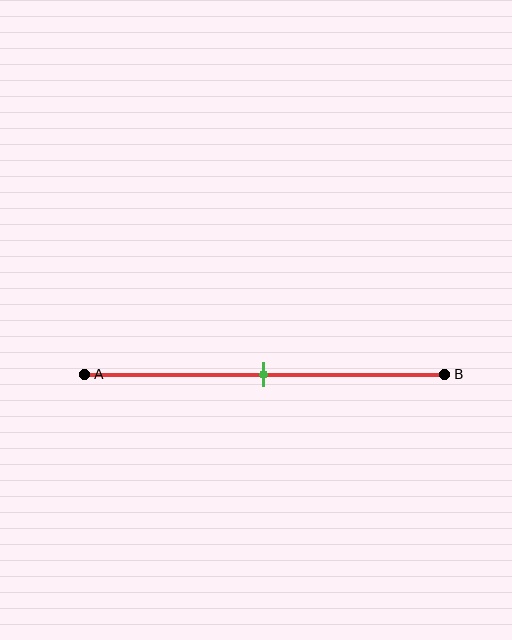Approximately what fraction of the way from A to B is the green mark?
The green mark is approximately 50% of the way from A to B.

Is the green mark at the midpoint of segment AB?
Yes, the mark is approximately at the midpoint.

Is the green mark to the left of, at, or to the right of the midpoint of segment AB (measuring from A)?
The green mark is approximately at the midpoint of segment AB.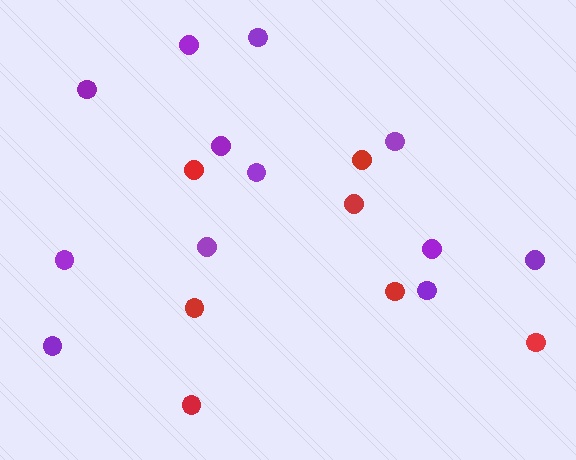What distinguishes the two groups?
There are 2 groups: one group of purple circles (12) and one group of red circles (7).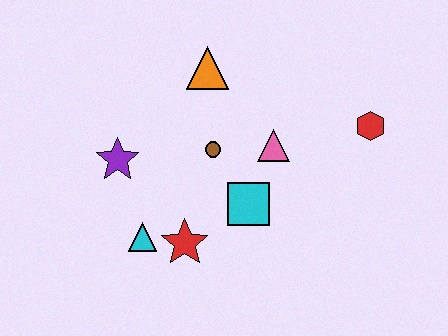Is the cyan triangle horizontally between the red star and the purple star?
Yes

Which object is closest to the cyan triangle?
The red star is closest to the cyan triangle.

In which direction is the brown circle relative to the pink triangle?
The brown circle is to the left of the pink triangle.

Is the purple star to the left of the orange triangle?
Yes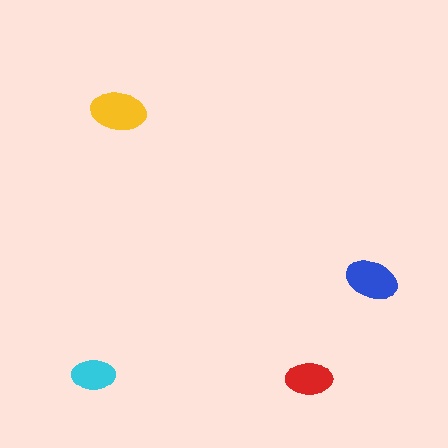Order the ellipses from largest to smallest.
the yellow one, the blue one, the red one, the cyan one.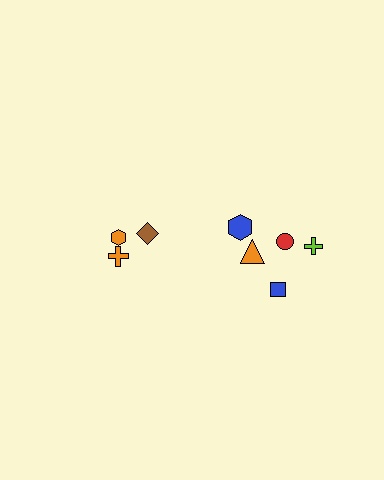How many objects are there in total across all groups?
There are 8 objects.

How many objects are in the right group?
There are 5 objects.